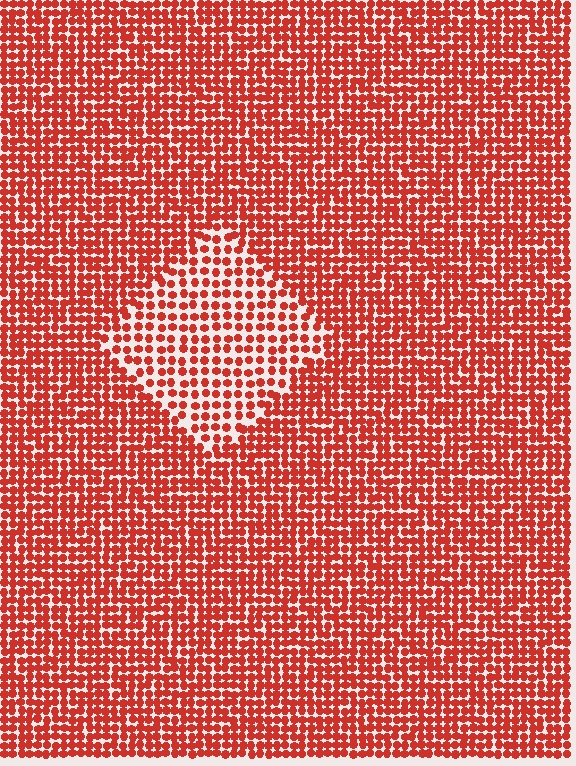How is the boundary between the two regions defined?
The boundary is defined by a change in element density (approximately 1.7x ratio). All elements are the same color, size, and shape.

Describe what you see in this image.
The image contains small red elements arranged at two different densities. A diamond-shaped region is visible where the elements are less densely packed than the surrounding area.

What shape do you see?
I see a diamond.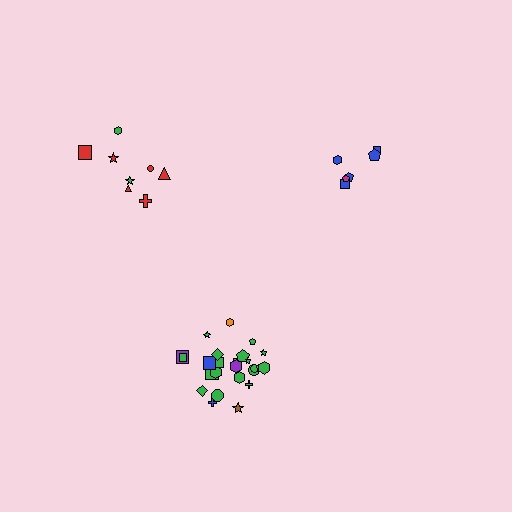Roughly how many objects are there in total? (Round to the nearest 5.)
Roughly 40 objects in total.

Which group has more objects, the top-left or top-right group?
The top-left group.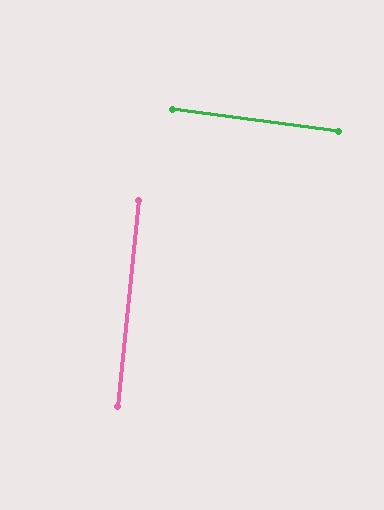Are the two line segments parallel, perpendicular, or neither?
Perpendicular — they meet at approximately 88°.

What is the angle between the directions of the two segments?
Approximately 88 degrees.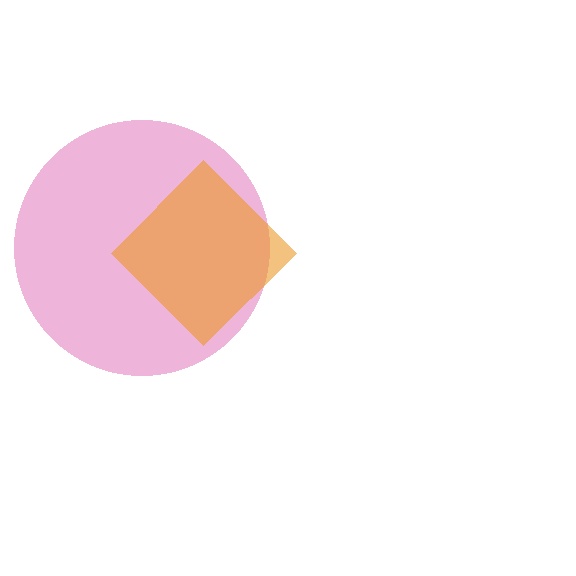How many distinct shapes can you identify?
There are 2 distinct shapes: a pink circle, an orange diamond.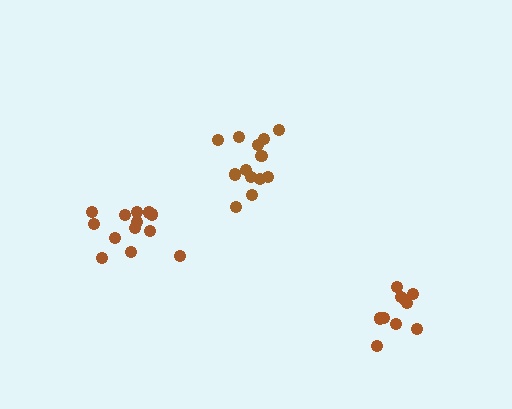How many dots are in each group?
Group 1: 10 dots, Group 2: 13 dots, Group 3: 13 dots (36 total).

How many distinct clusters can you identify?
There are 3 distinct clusters.